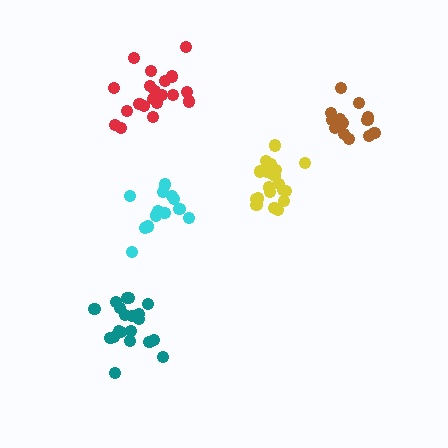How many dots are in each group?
Group 1: 20 dots, Group 2: 15 dots, Group 3: 20 dots, Group 4: 20 dots, Group 5: 14 dots (89 total).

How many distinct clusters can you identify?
There are 5 distinct clusters.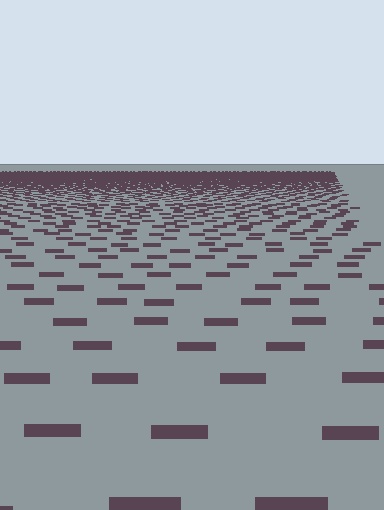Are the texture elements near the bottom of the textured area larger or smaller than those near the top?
Larger. Near the bottom, elements are closer to the viewer and appear at a bigger on-screen size.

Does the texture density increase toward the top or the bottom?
Density increases toward the top.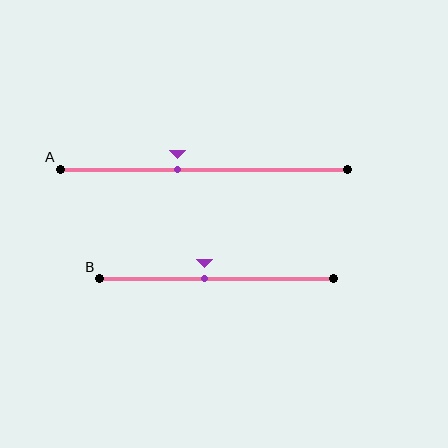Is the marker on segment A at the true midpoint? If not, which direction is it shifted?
No, the marker on segment A is shifted to the left by about 9% of the segment length.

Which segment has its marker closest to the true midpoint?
Segment B has its marker closest to the true midpoint.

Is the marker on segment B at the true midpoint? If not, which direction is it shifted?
No, the marker on segment B is shifted to the left by about 5% of the segment length.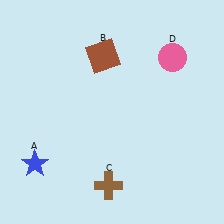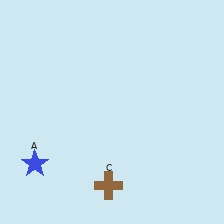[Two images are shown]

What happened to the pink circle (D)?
The pink circle (D) was removed in Image 2. It was in the top-right area of Image 1.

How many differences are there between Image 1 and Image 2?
There are 2 differences between the two images.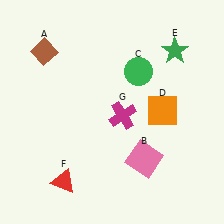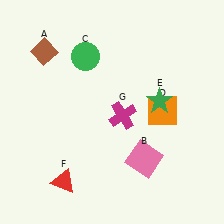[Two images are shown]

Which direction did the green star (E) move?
The green star (E) moved down.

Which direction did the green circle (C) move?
The green circle (C) moved left.